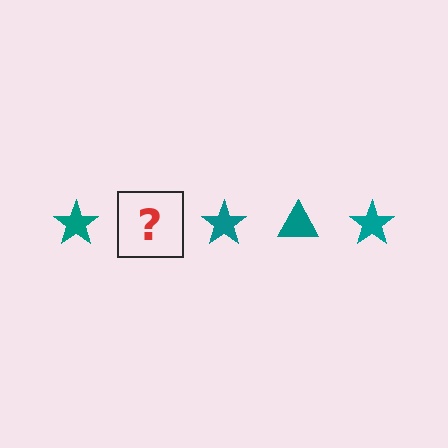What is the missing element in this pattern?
The missing element is a teal triangle.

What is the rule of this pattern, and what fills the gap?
The rule is that the pattern cycles through star, triangle shapes in teal. The gap should be filled with a teal triangle.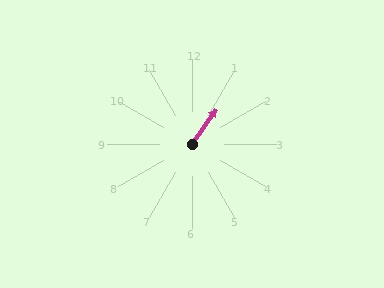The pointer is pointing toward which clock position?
Roughly 1 o'clock.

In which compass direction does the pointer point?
Northeast.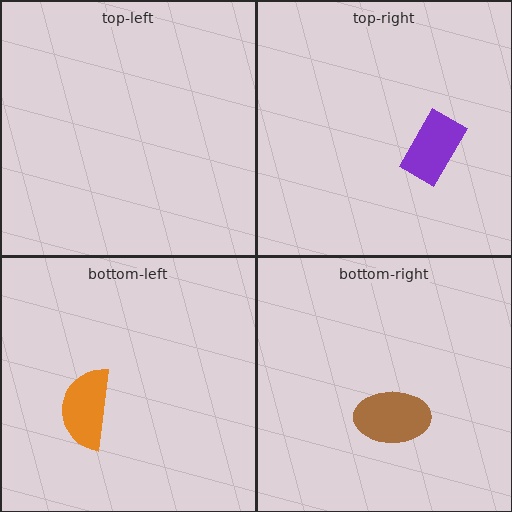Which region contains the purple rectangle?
The top-right region.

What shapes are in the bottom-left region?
The orange semicircle.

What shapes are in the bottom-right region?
The brown ellipse.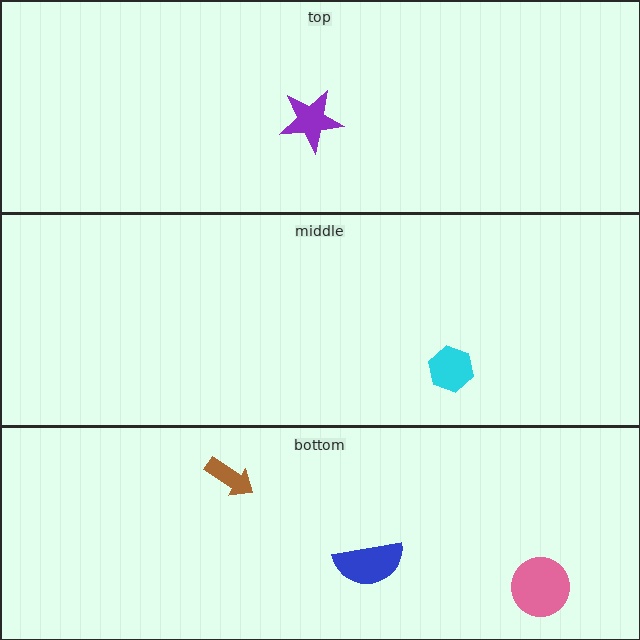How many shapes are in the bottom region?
3.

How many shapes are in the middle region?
1.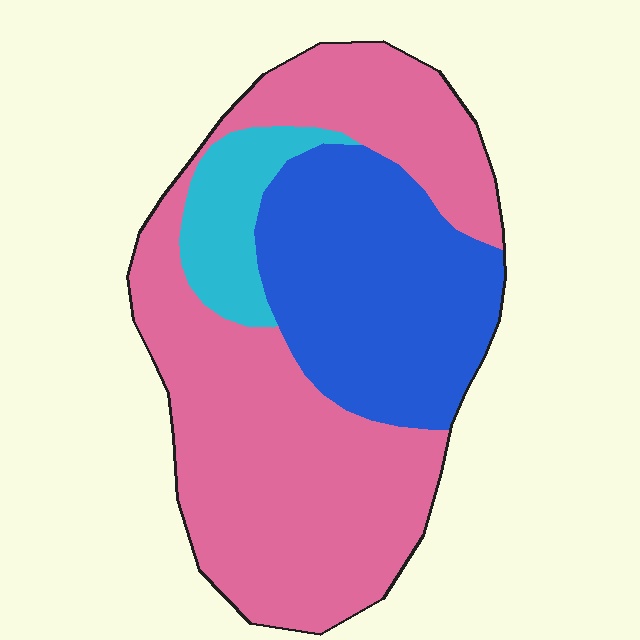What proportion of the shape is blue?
Blue covers 32% of the shape.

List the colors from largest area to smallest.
From largest to smallest: pink, blue, cyan.